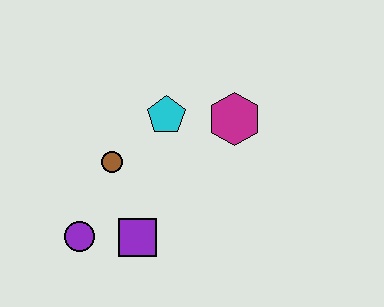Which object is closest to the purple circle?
The purple square is closest to the purple circle.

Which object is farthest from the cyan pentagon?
The purple circle is farthest from the cyan pentagon.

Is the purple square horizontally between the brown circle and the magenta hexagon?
Yes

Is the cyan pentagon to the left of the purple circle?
No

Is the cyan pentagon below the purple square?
No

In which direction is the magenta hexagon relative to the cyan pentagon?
The magenta hexagon is to the right of the cyan pentagon.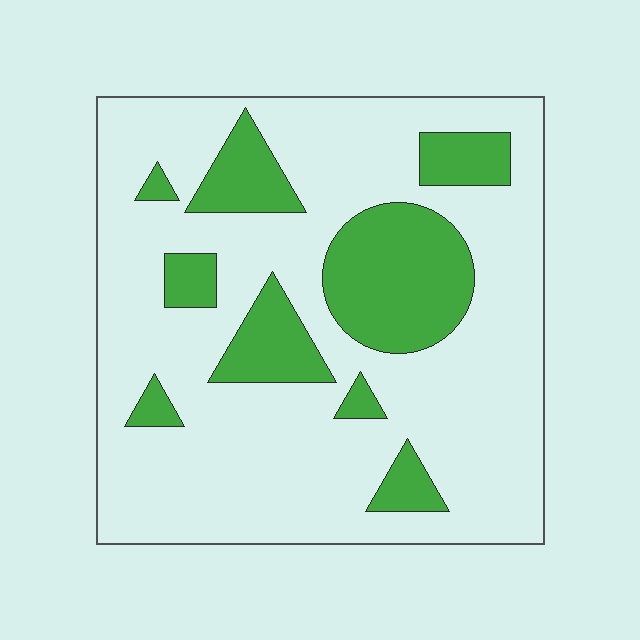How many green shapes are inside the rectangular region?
9.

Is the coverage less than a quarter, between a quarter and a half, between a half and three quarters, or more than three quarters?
Less than a quarter.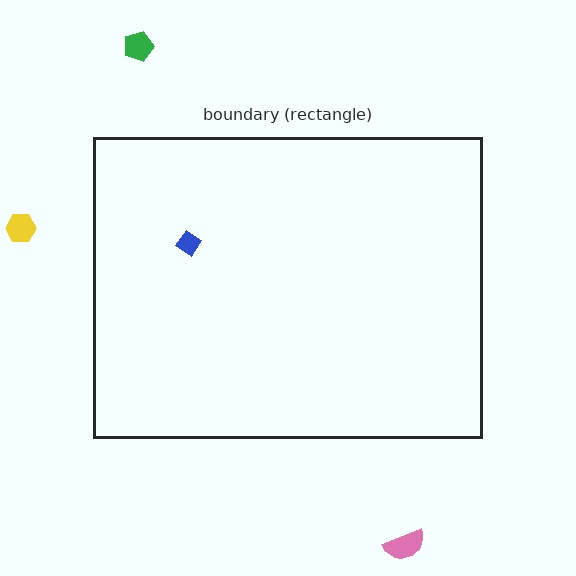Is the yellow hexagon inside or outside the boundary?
Outside.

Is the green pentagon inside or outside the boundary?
Outside.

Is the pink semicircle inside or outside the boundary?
Outside.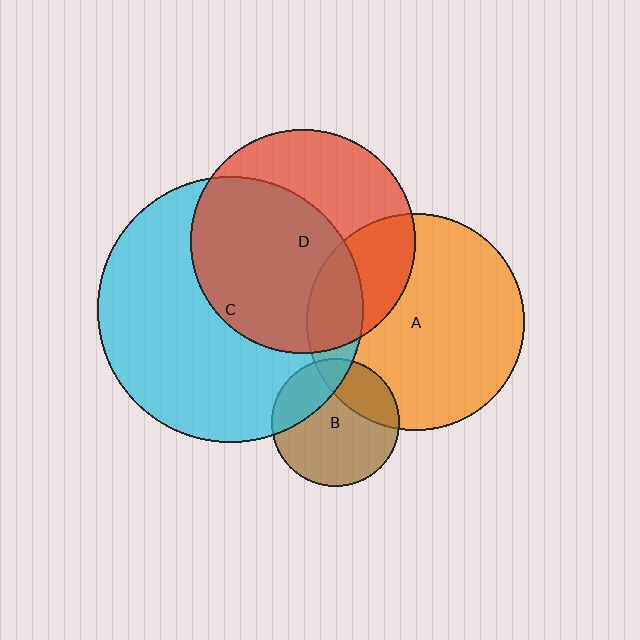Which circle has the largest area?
Circle C (cyan).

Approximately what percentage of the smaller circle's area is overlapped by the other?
Approximately 60%.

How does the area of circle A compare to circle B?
Approximately 2.9 times.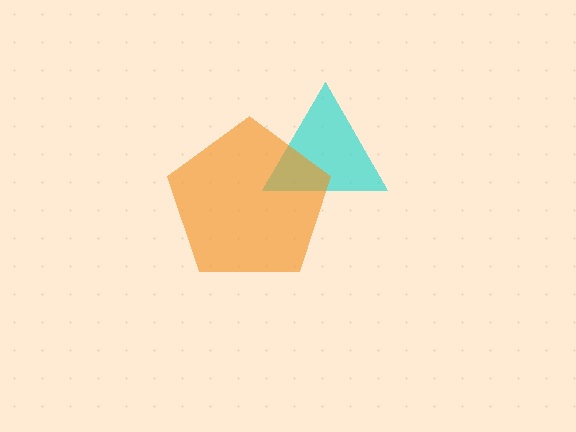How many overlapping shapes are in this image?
There are 2 overlapping shapes in the image.